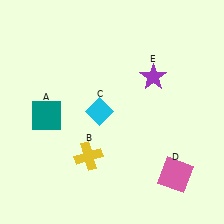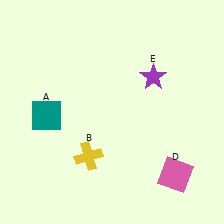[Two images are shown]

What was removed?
The cyan diamond (C) was removed in Image 2.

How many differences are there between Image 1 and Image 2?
There is 1 difference between the two images.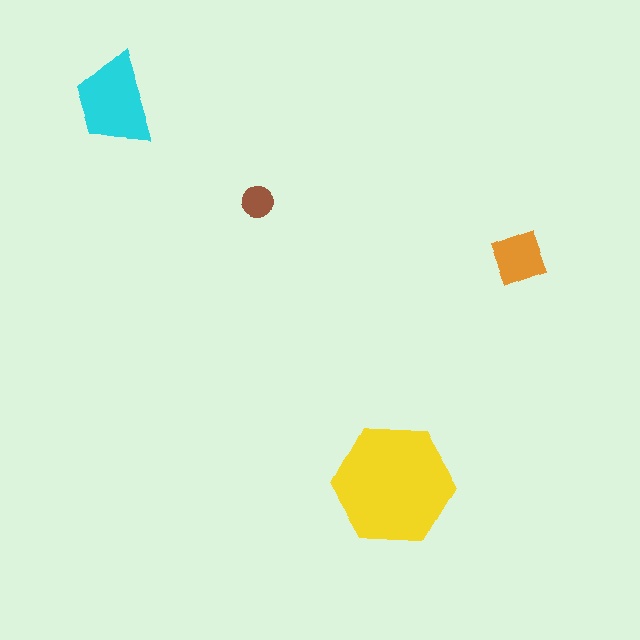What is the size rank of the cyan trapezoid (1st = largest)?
2nd.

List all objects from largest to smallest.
The yellow hexagon, the cyan trapezoid, the orange square, the brown circle.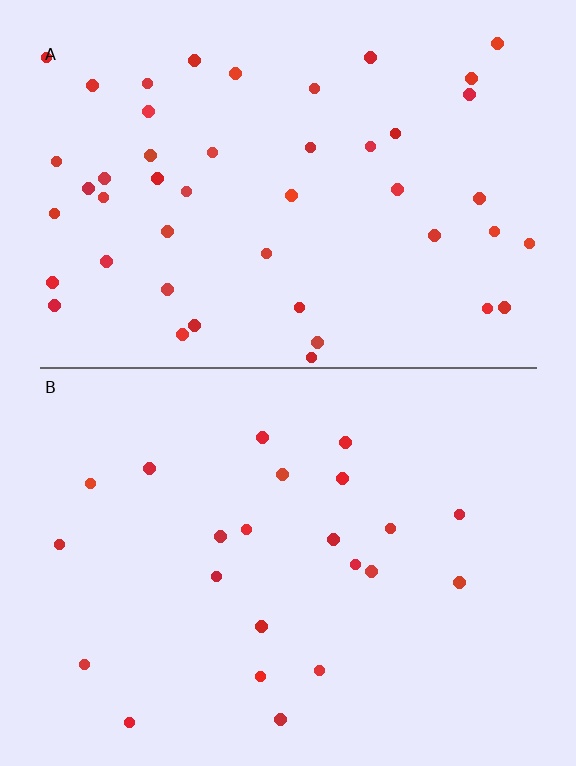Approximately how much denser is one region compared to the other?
Approximately 2.1× — region A over region B.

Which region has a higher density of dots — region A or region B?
A (the top).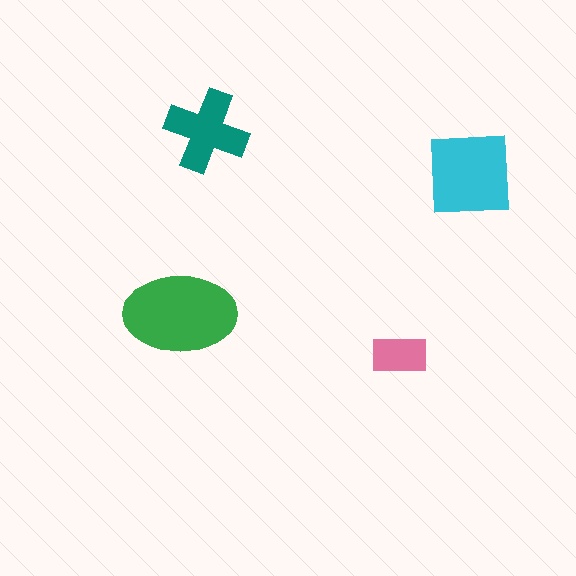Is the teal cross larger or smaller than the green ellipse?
Smaller.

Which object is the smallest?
The pink rectangle.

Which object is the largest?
The green ellipse.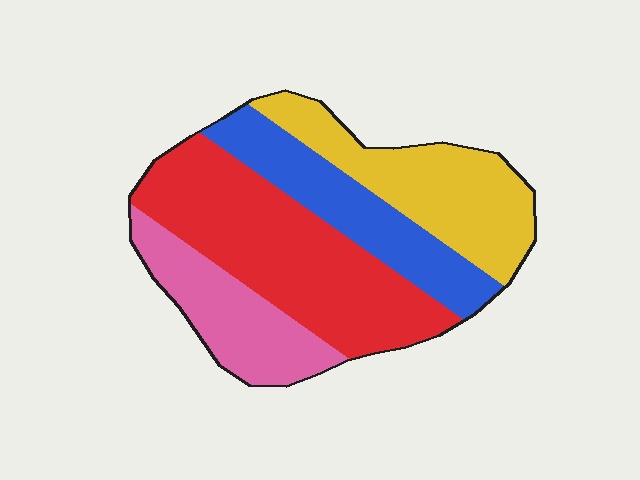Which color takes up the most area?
Red, at roughly 35%.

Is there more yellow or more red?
Red.